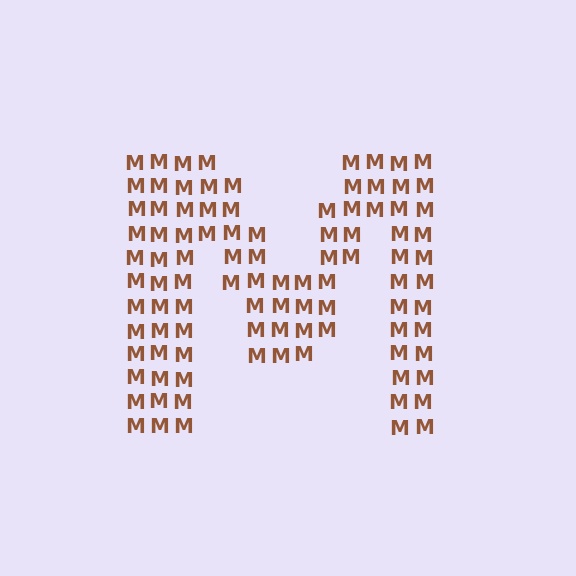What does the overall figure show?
The overall figure shows the letter M.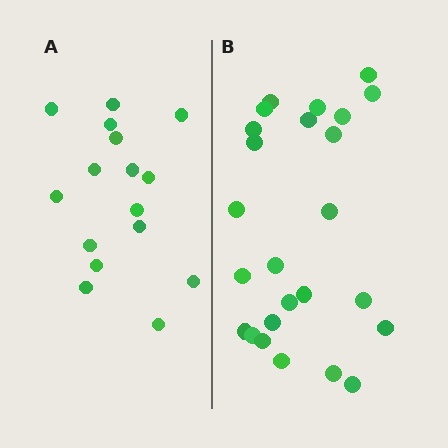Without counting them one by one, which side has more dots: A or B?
Region B (the right region) has more dots.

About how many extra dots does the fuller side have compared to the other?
Region B has roughly 8 or so more dots than region A.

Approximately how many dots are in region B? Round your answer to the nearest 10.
About 20 dots. (The exact count is 25, which rounds to 20.)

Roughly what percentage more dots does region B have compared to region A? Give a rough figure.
About 55% more.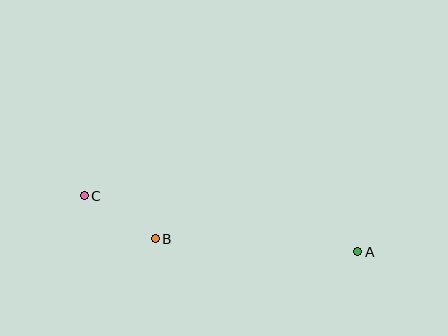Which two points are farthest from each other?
Points A and C are farthest from each other.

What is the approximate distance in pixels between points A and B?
The distance between A and B is approximately 203 pixels.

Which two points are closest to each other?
Points B and C are closest to each other.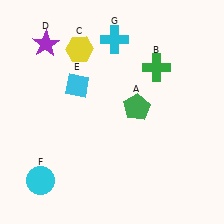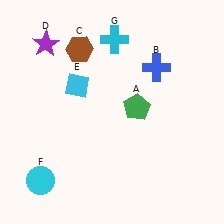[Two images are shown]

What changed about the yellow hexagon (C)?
In Image 1, C is yellow. In Image 2, it changed to brown.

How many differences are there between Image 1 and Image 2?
There are 2 differences between the two images.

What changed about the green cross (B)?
In Image 1, B is green. In Image 2, it changed to blue.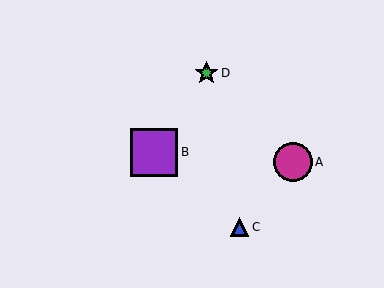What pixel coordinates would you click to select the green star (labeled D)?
Click at (207, 73) to select the green star D.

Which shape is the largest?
The purple square (labeled B) is the largest.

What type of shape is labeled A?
Shape A is a magenta circle.